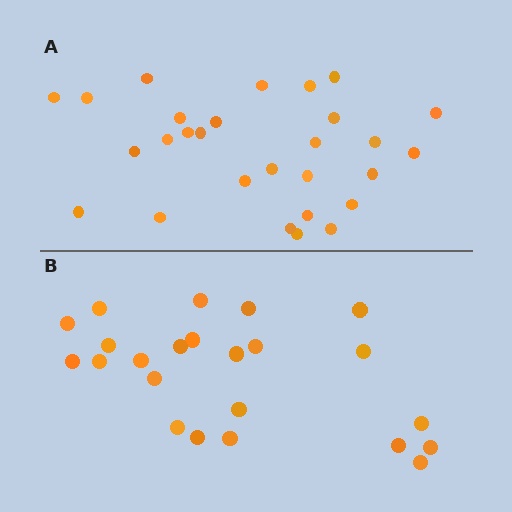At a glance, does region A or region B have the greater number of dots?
Region A (the top region) has more dots.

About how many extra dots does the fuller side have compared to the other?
Region A has about 5 more dots than region B.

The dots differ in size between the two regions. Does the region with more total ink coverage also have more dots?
No. Region B has more total ink coverage because its dots are larger, but region A actually contains more individual dots. Total area can be misleading — the number of items is what matters here.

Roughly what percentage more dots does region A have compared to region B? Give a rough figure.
About 20% more.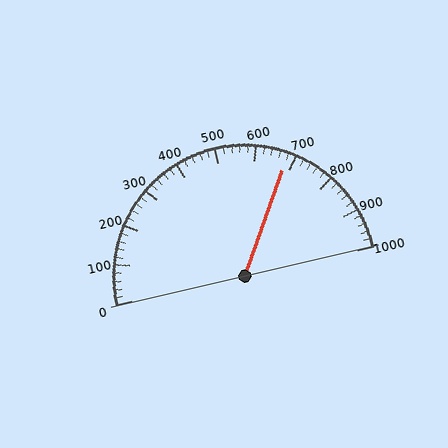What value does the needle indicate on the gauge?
The needle indicates approximately 680.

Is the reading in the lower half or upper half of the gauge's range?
The reading is in the upper half of the range (0 to 1000).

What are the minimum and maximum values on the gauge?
The gauge ranges from 0 to 1000.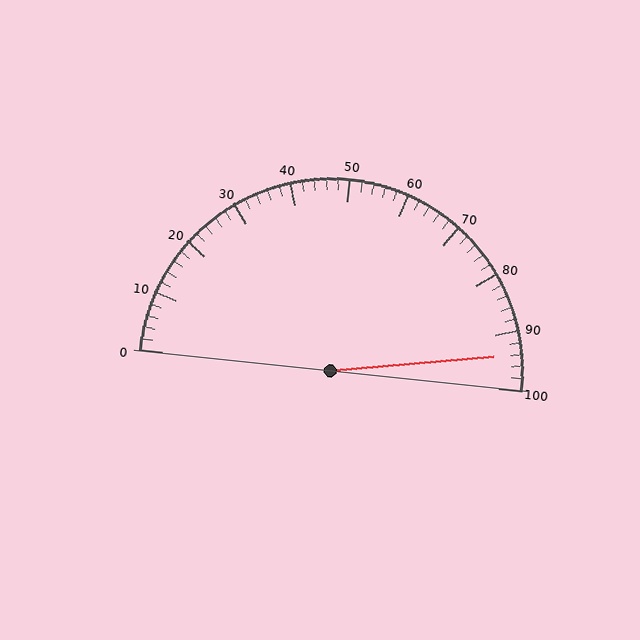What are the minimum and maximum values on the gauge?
The gauge ranges from 0 to 100.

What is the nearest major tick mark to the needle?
The nearest major tick mark is 90.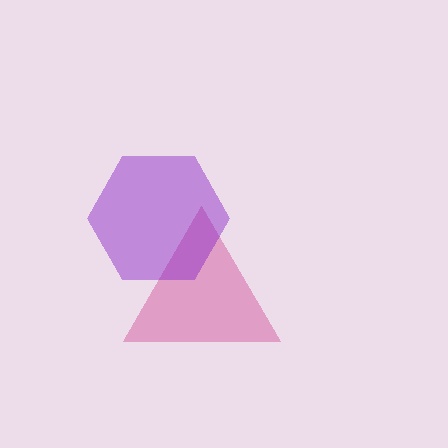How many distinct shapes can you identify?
There are 2 distinct shapes: a magenta triangle, a purple hexagon.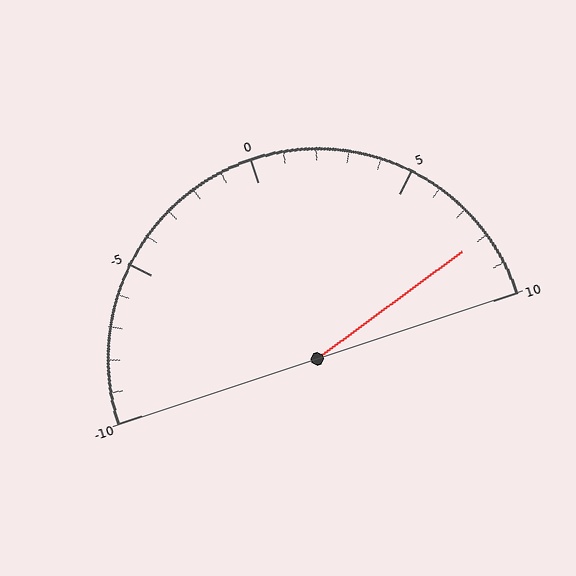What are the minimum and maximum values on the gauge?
The gauge ranges from -10 to 10.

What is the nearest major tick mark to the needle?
The nearest major tick mark is 10.